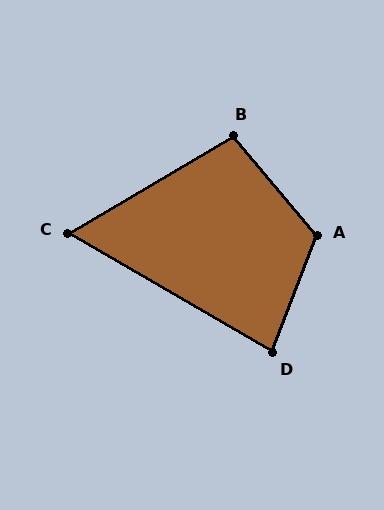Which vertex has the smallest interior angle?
C, at approximately 61 degrees.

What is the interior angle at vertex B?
Approximately 99 degrees (obtuse).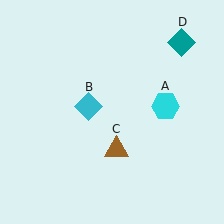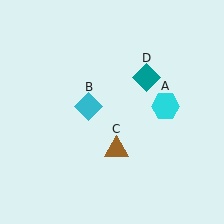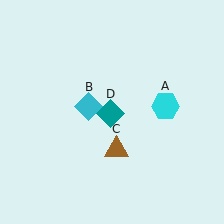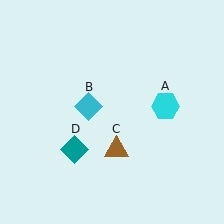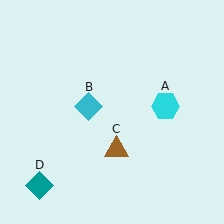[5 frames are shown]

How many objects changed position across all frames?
1 object changed position: teal diamond (object D).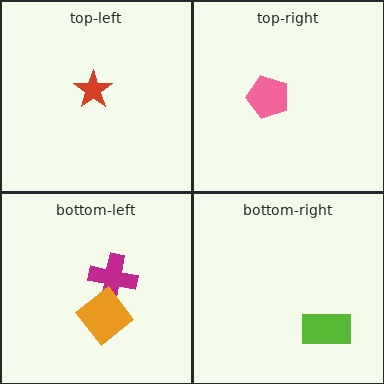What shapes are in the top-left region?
The red star.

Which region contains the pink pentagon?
The top-right region.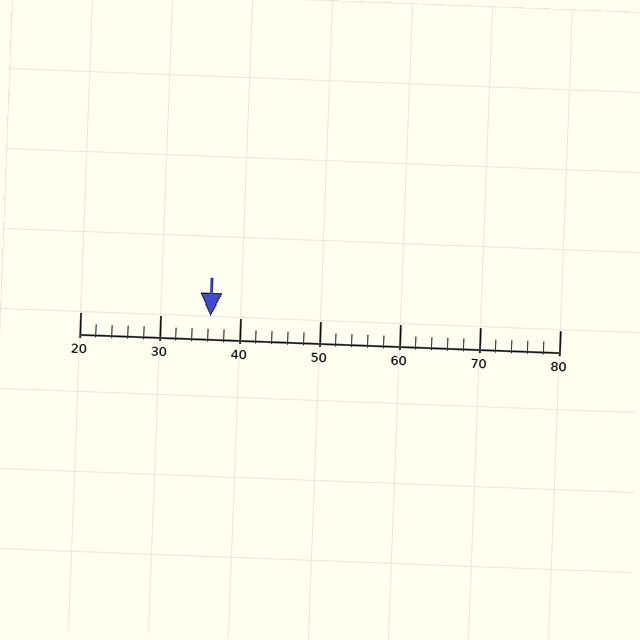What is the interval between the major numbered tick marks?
The major tick marks are spaced 10 units apart.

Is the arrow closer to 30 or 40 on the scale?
The arrow is closer to 40.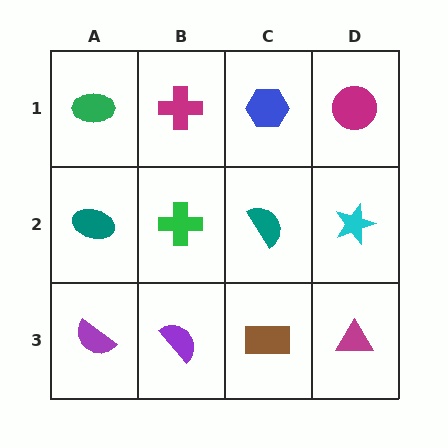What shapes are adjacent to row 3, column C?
A teal semicircle (row 2, column C), a purple semicircle (row 3, column B), a magenta triangle (row 3, column D).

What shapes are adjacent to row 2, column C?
A blue hexagon (row 1, column C), a brown rectangle (row 3, column C), a green cross (row 2, column B), a cyan star (row 2, column D).